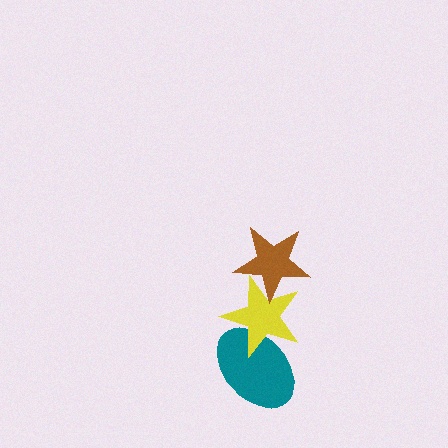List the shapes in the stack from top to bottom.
From top to bottom: the brown star, the yellow star, the teal ellipse.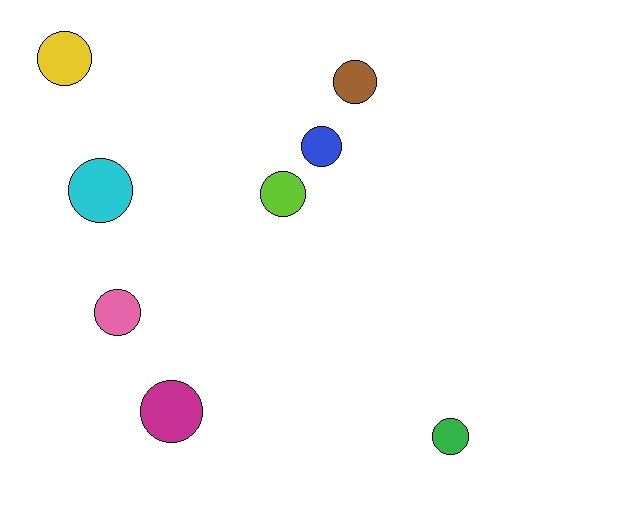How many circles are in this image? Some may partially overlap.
There are 8 circles.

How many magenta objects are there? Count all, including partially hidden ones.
There is 1 magenta object.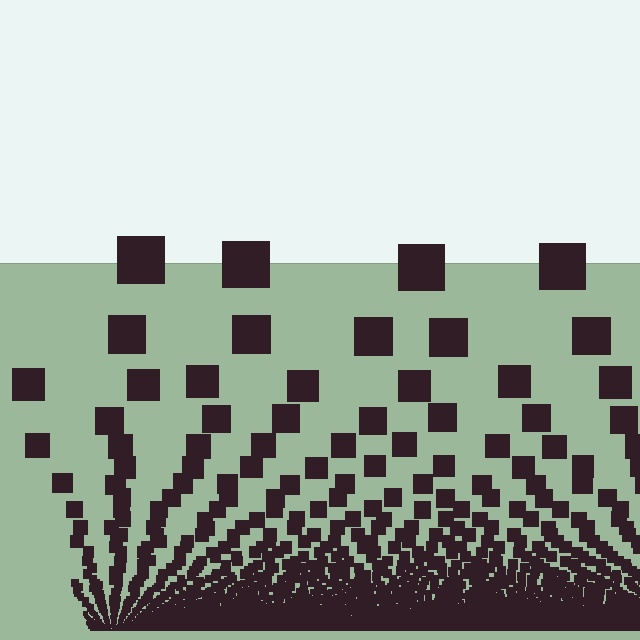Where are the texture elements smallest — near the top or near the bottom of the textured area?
Near the bottom.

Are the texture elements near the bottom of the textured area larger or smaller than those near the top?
Smaller. The gradient is inverted — elements near the bottom are smaller and denser.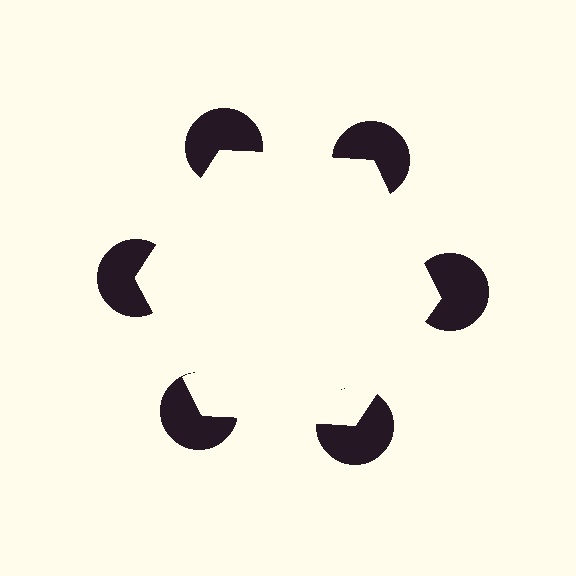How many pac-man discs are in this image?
There are 6 — one at each vertex of the illusory hexagon.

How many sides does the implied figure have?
6 sides.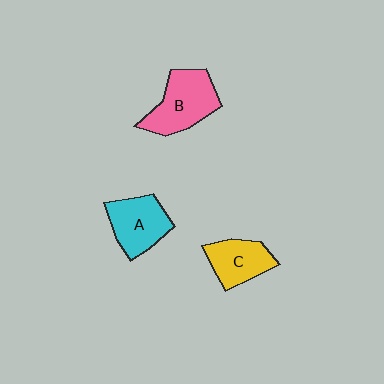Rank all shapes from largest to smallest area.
From largest to smallest: B (pink), A (cyan), C (yellow).